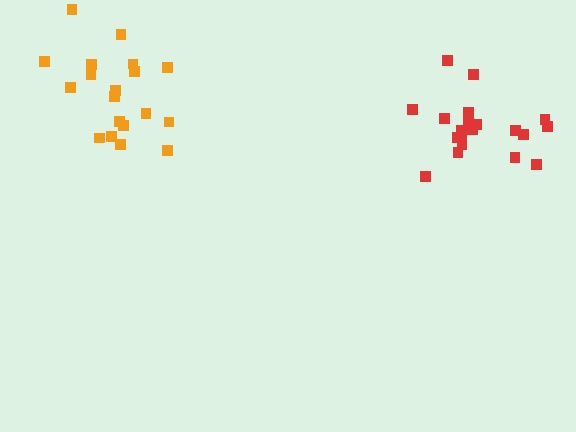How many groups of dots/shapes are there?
There are 2 groups.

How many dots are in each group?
Group 1: 19 dots, Group 2: 20 dots (39 total).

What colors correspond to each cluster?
The clusters are colored: orange, red.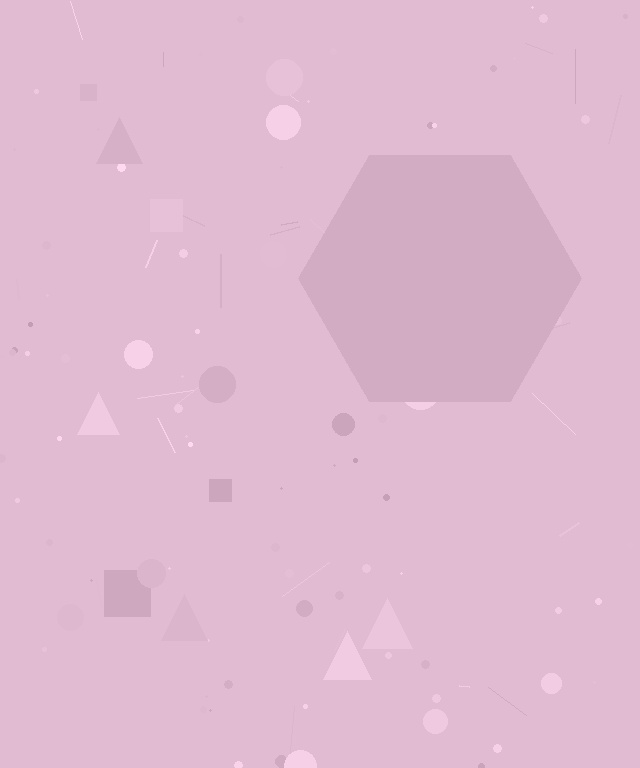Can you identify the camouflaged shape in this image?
The camouflaged shape is a hexagon.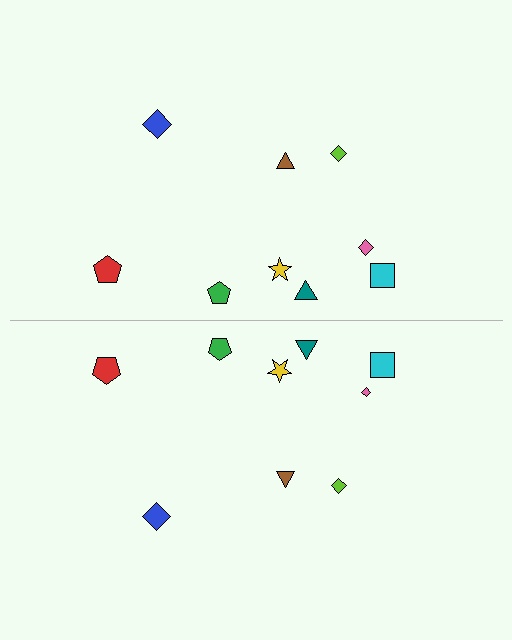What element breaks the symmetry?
The pink diamond on the bottom side has a different size than its mirror counterpart.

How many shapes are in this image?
There are 18 shapes in this image.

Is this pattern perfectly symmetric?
No, the pattern is not perfectly symmetric. The pink diamond on the bottom side has a different size than its mirror counterpart.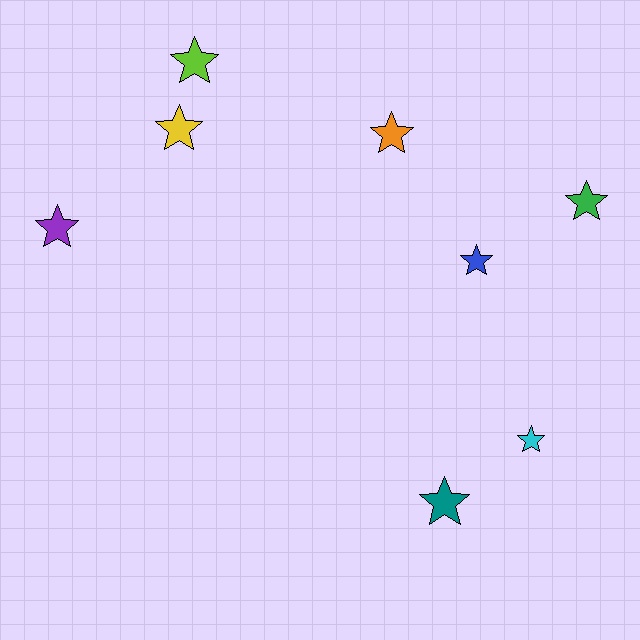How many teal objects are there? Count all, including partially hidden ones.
There is 1 teal object.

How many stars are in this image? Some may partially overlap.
There are 8 stars.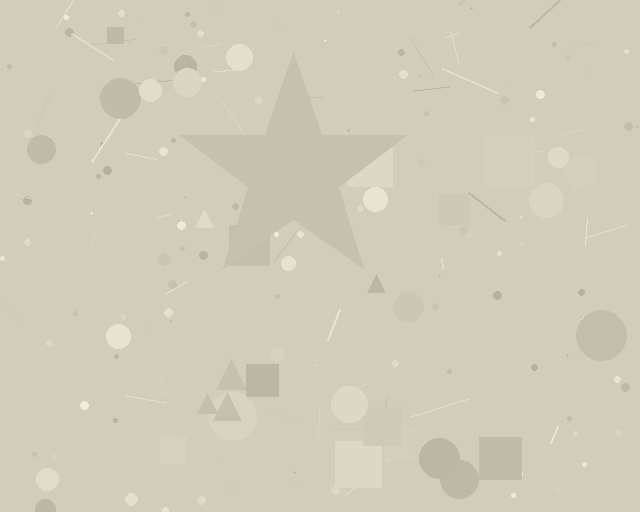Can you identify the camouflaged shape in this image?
The camouflaged shape is a star.